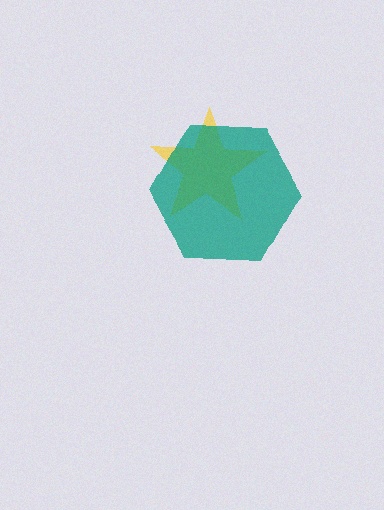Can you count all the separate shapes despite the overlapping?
Yes, there are 2 separate shapes.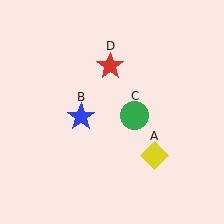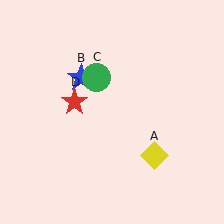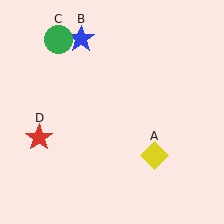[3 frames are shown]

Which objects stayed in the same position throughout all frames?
Yellow diamond (object A) remained stationary.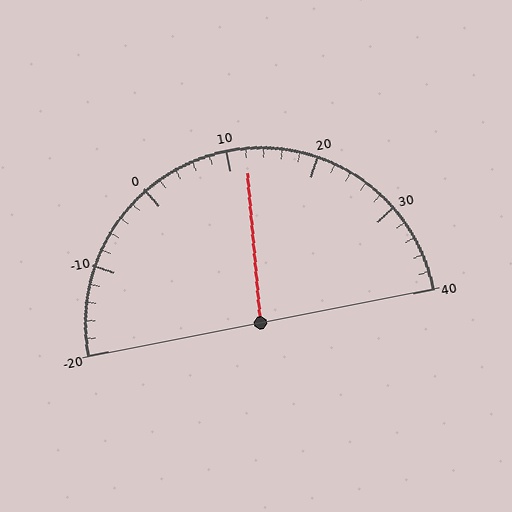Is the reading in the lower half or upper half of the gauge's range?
The reading is in the upper half of the range (-20 to 40).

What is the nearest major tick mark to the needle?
The nearest major tick mark is 10.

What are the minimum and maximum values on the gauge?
The gauge ranges from -20 to 40.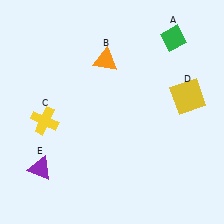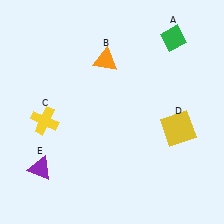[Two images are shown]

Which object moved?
The yellow square (D) moved down.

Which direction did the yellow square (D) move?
The yellow square (D) moved down.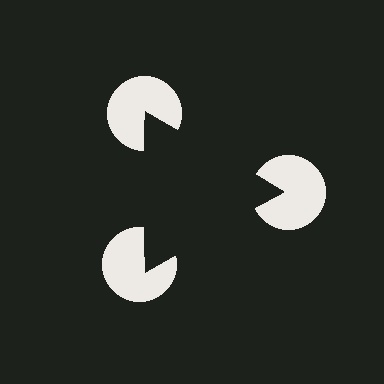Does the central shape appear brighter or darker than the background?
It typically appears slightly darker than the background, even though no actual brightness change is drawn.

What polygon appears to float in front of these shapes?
An illusory triangle — its edges are inferred from the aligned wedge cuts in the pac-man discs, not physically drawn.